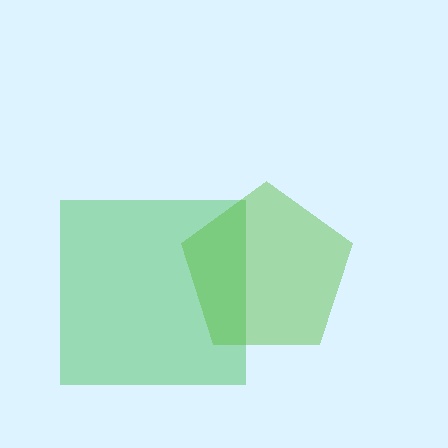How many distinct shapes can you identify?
There are 2 distinct shapes: a green square, a lime pentagon.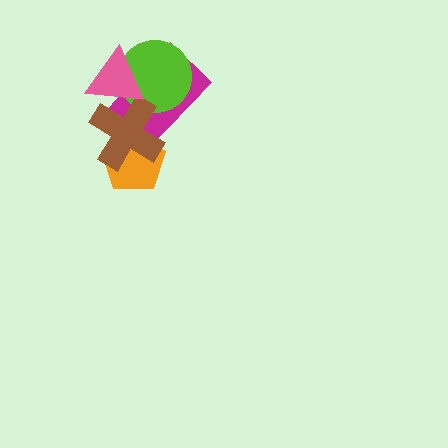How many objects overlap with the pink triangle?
3 objects overlap with the pink triangle.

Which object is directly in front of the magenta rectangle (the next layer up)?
The lime circle is directly in front of the magenta rectangle.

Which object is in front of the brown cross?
The pink triangle is in front of the brown cross.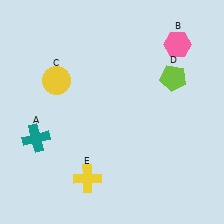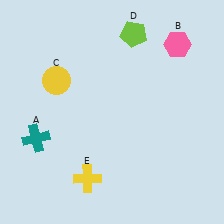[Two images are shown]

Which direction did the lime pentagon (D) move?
The lime pentagon (D) moved up.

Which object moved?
The lime pentagon (D) moved up.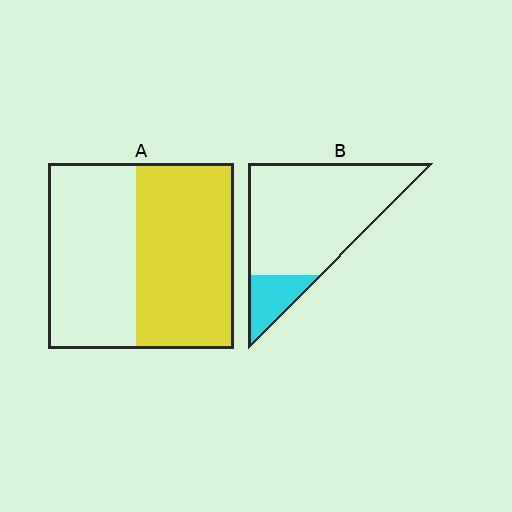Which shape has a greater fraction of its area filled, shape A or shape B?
Shape A.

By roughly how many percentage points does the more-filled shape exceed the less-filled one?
By roughly 35 percentage points (A over B).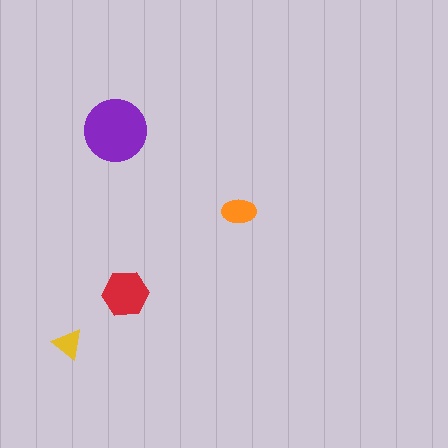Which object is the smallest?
The yellow triangle.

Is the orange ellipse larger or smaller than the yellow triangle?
Larger.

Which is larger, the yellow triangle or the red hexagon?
The red hexagon.